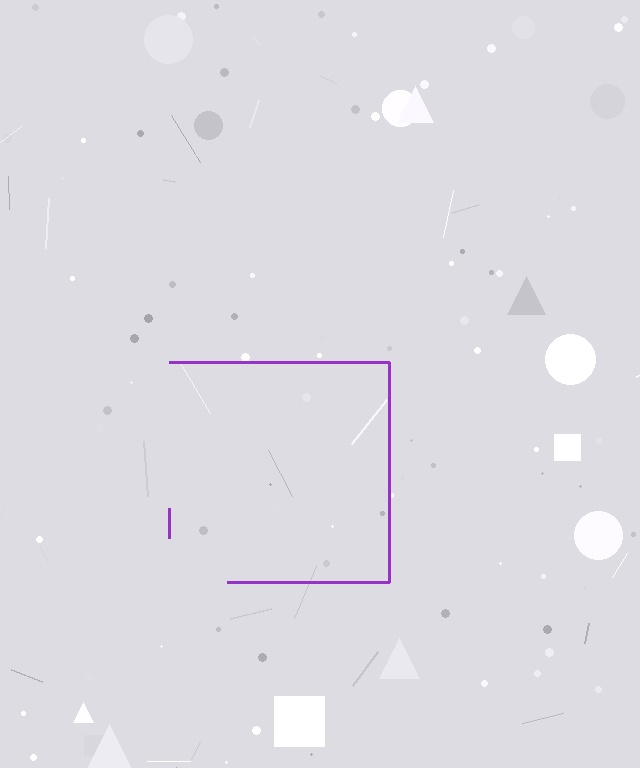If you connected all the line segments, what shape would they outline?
They would outline a square.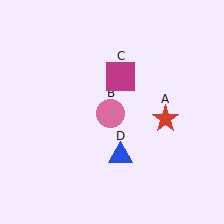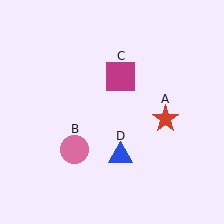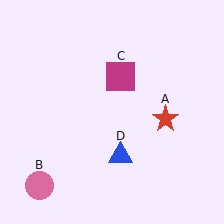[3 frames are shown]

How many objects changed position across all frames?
1 object changed position: pink circle (object B).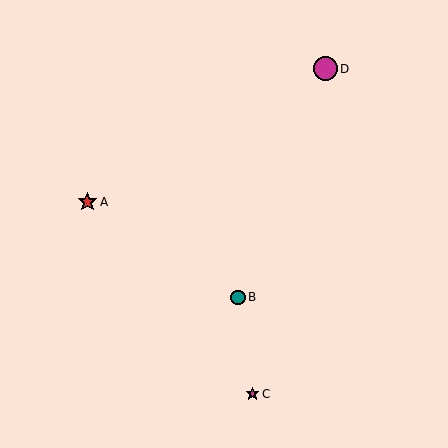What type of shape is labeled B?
Shape B is a teal circle.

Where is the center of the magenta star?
The center of the magenta star is at (252, 394).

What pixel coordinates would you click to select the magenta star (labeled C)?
Click at (252, 394) to select the magenta star C.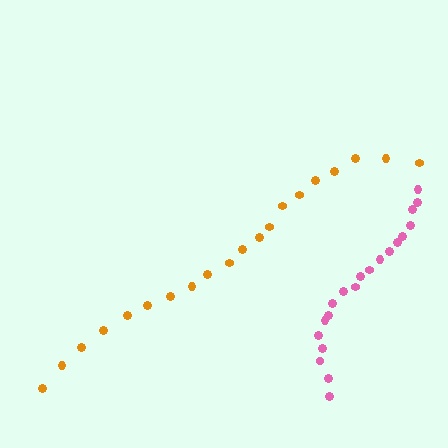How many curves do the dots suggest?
There are 2 distinct paths.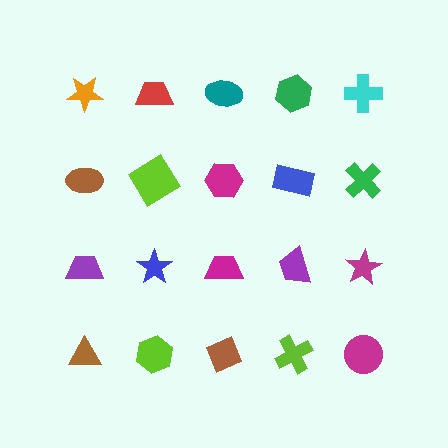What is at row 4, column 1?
A brown triangle.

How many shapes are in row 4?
5 shapes.